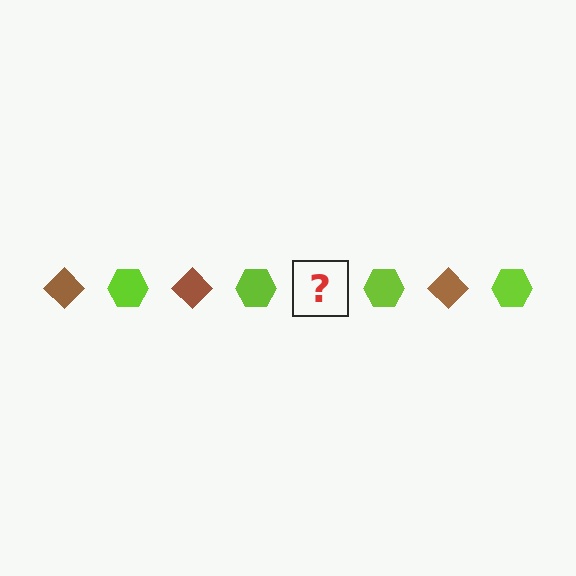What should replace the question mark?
The question mark should be replaced with a brown diamond.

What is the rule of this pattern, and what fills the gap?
The rule is that the pattern alternates between brown diamond and lime hexagon. The gap should be filled with a brown diamond.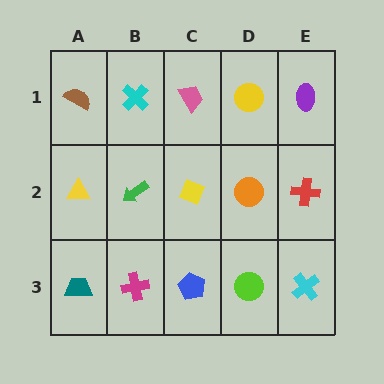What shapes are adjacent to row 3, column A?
A yellow triangle (row 2, column A), a magenta cross (row 3, column B).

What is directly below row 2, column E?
A cyan cross.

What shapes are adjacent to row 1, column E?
A red cross (row 2, column E), a yellow circle (row 1, column D).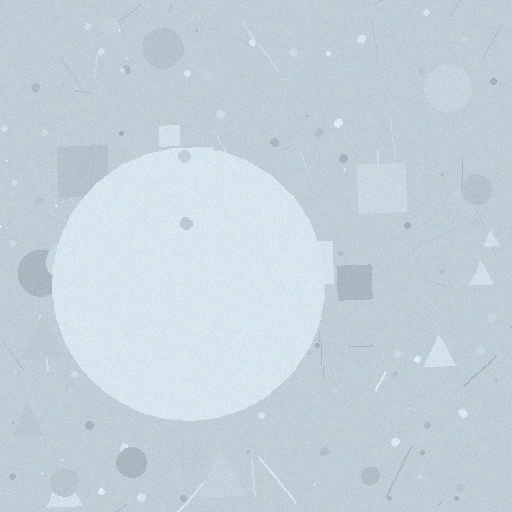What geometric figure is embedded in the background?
A circle is embedded in the background.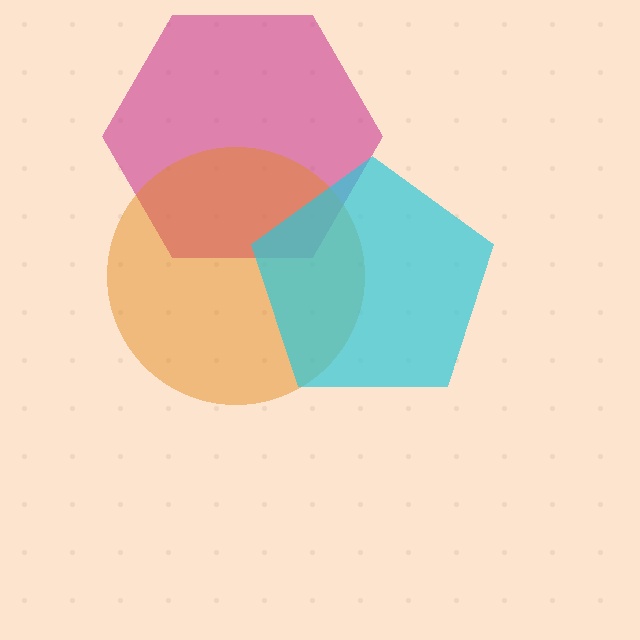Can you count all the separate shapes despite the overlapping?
Yes, there are 3 separate shapes.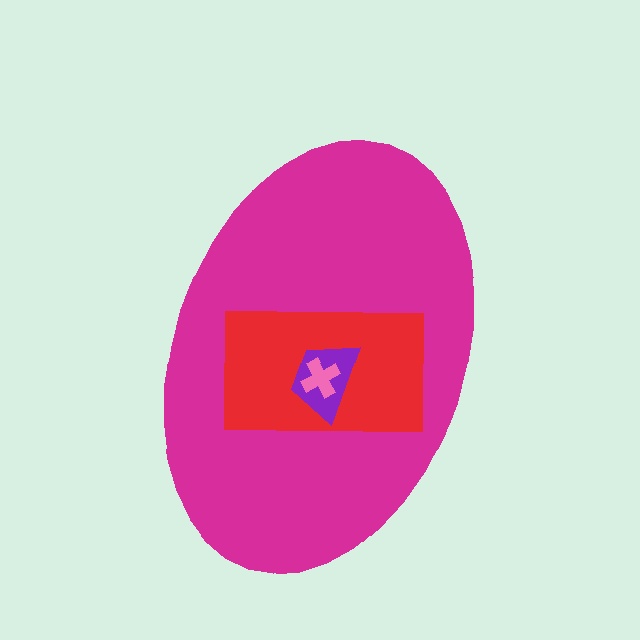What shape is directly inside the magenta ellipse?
The red rectangle.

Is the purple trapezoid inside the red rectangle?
Yes.